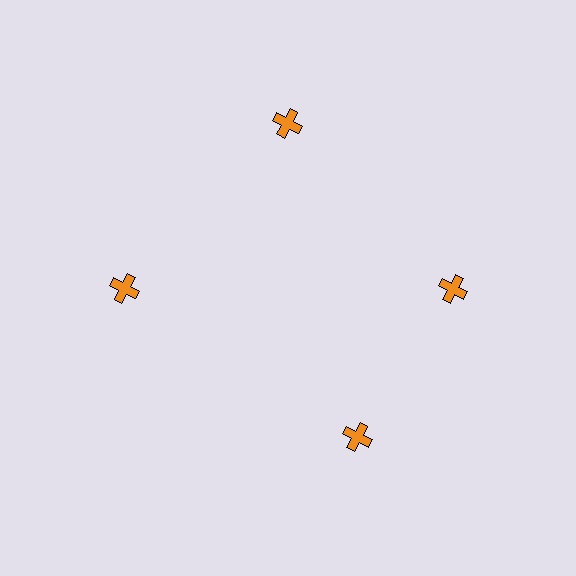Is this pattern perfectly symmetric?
No. The 4 orange crosses are arranged in a ring, but one element near the 6 o'clock position is rotated out of alignment along the ring, breaking the 4-fold rotational symmetry.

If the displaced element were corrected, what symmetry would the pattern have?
It would have 4-fold rotational symmetry — the pattern would map onto itself every 90 degrees.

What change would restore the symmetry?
The symmetry would be restored by rotating it back into even spacing with its neighbors so that all 4 crosses sit at equal angles and equal distance from the center.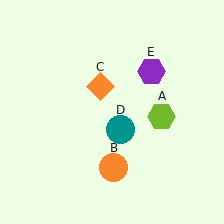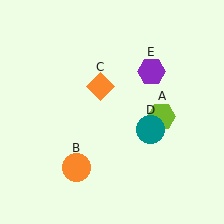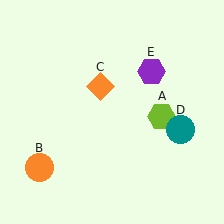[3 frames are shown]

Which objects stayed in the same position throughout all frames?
Lime hexagon (object A) and orange diamond (object C) and purple hexagon (object E) remained stationary.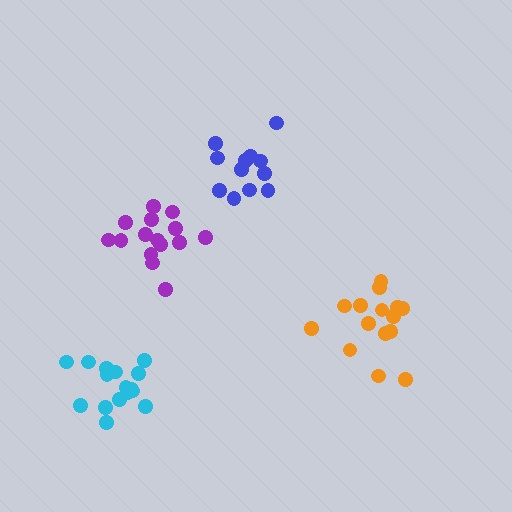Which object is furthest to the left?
The cyan cluster is leftmost.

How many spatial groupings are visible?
There are 4 spatial groupings.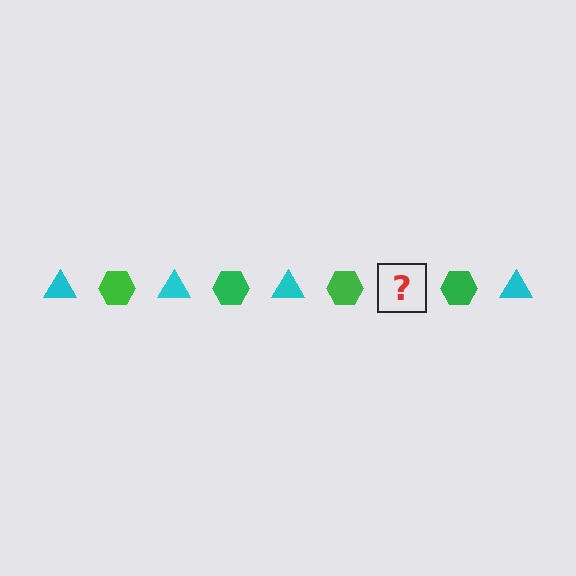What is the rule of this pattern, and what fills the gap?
The rule is that the pattern alternates between cyan triangle and green hexagon. The gap should be filled with a cyan triangle.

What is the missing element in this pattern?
The missing element is a cyan triangle.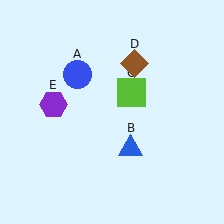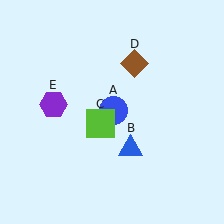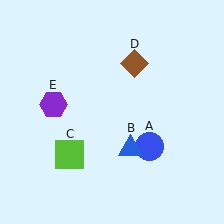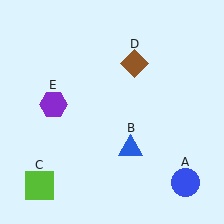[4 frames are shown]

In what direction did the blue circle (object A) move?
The blue circle (object A) moved down and to the right.